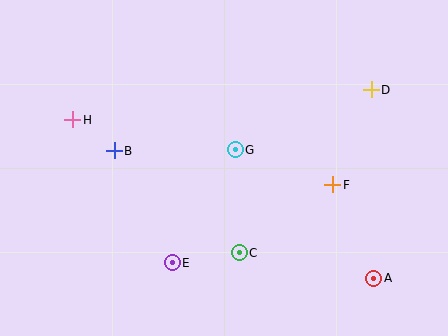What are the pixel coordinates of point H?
Point H is at (73, 120).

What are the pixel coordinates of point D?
Point D is at (371, 90).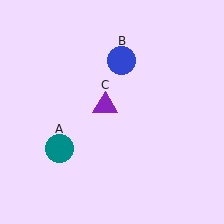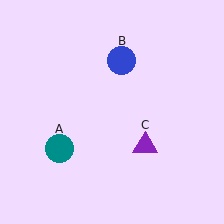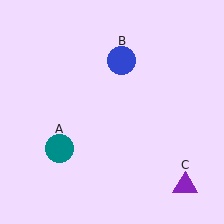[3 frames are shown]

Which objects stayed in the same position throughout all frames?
Teal circle (object A) and blue circle (object B) remained stationary.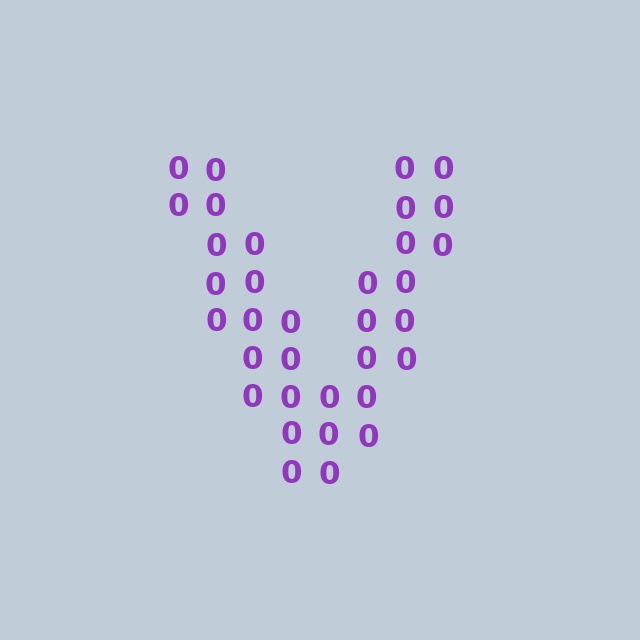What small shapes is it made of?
It is made of small digit 0's.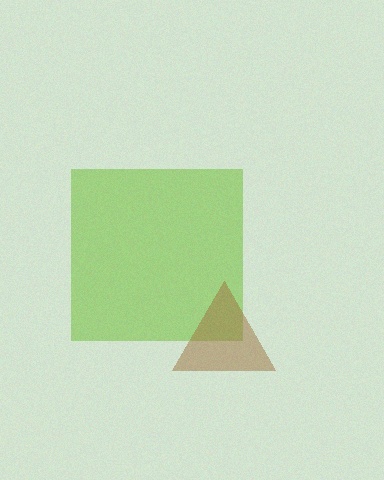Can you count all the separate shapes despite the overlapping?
Yes, there are 2 separate shapes.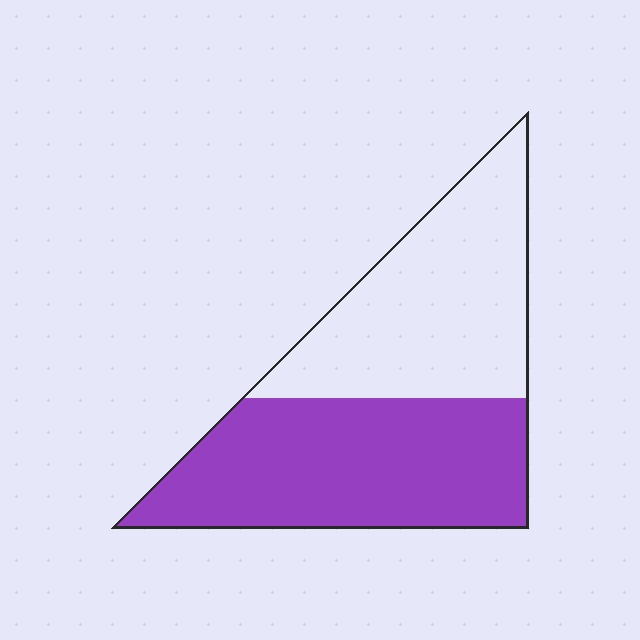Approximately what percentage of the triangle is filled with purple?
Approximately 55%.